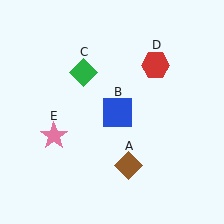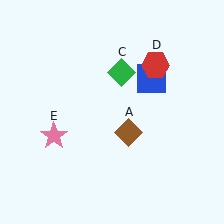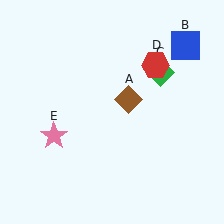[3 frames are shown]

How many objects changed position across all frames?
3 objects changed position: brown diamond (object A), blue square (object B), green diamond (object C).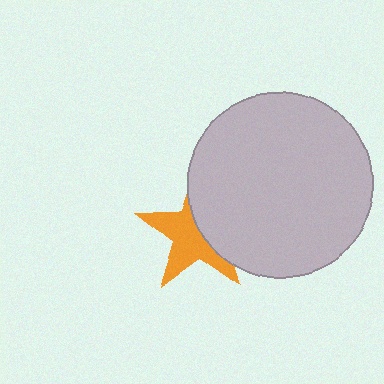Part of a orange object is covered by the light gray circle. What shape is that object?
It is a star.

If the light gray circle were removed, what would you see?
You would see the complete orange star.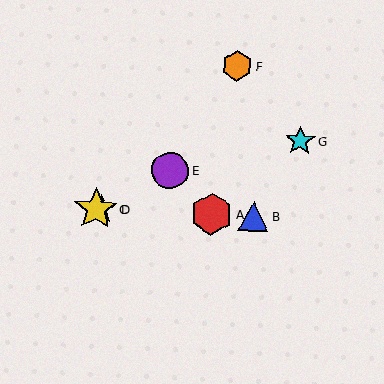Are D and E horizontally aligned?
No, D is at y≈209 and E is at y≈170.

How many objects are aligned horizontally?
4 objects (A, B, C, D) are aligned horizontally.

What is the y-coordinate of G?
Object G is at y≈141.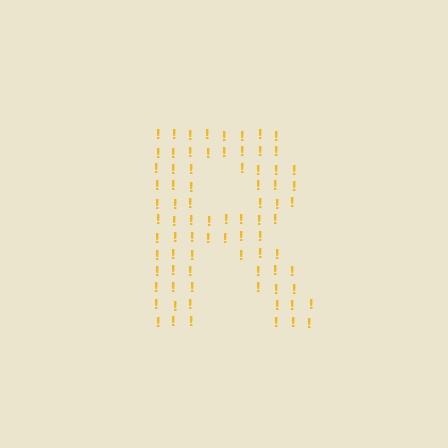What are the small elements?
The small elements are exclamation marks.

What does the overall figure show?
The overall figure shows the letter R.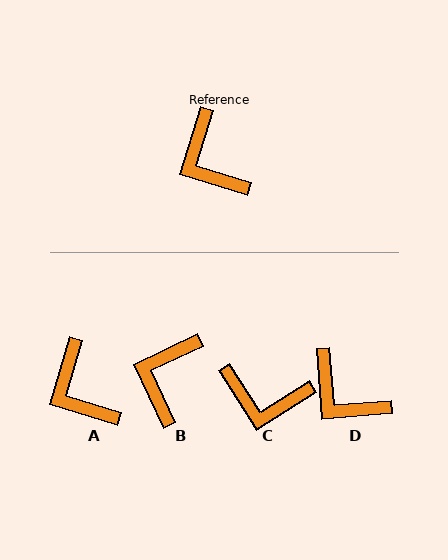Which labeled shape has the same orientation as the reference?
A.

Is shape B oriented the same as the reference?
No, it is off by about 48 degrees.